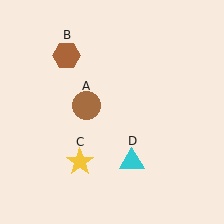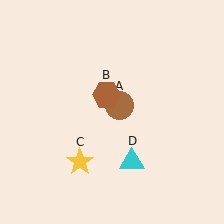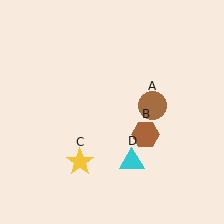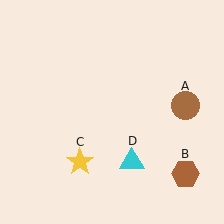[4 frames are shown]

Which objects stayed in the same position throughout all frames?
Yellow star (object C) and cyan triangle (object D) remained stationary.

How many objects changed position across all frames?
2 objects changed position: brown circle (object A), brown hexagon (object B).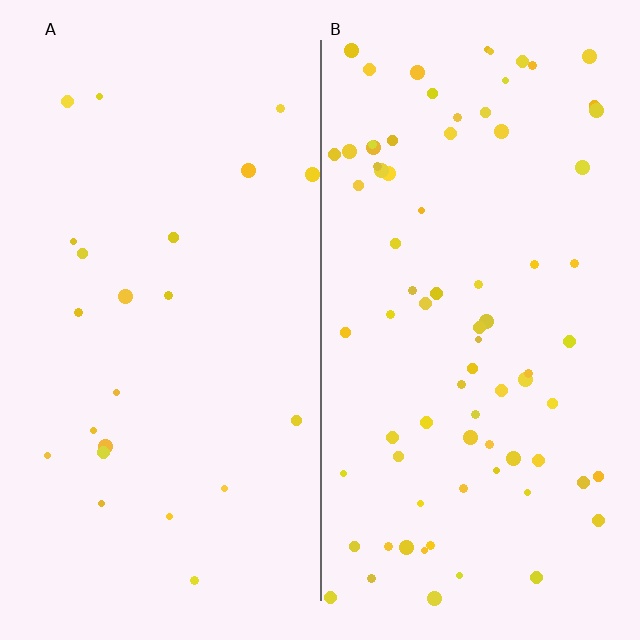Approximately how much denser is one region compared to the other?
Approximately 3.4× — region B over region A.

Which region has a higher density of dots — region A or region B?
B (the right).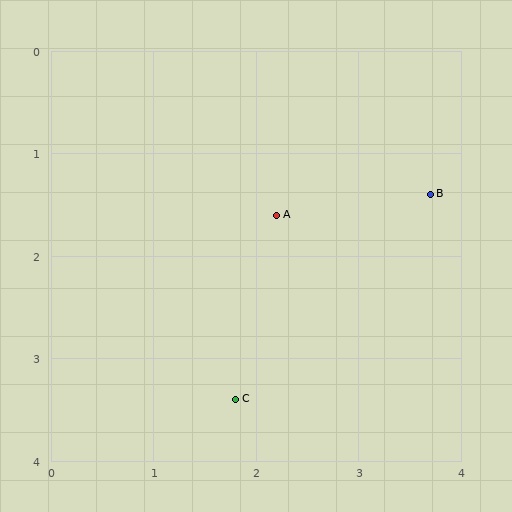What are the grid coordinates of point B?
Point B is at approximately (3.7, 1.4).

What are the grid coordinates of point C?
Point C is at approximately (1.8, 3.4).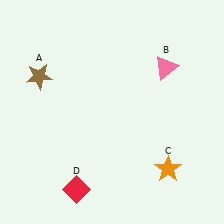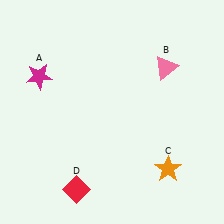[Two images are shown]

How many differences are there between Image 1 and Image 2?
There is 1 difference between the two images.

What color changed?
The star (A) changed from brown in Image 1 to magenta in Image 2.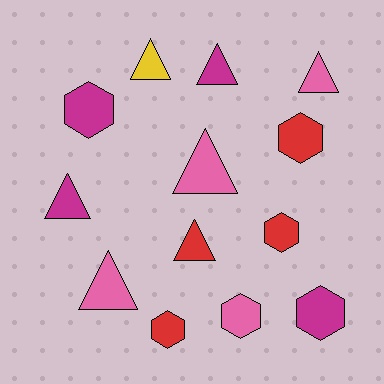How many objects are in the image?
There are 13 objects.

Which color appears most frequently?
Pink, with 4 objects.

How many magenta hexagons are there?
There are 2 magenta hexagons.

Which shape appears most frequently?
Triangle, with 7 objects.